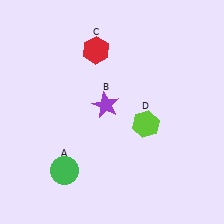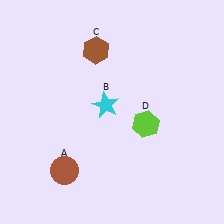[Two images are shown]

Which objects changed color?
A changed from green to brown. B changed from purple to cyan. C changed from red to brown.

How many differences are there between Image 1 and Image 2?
There are 3 differences between the two images.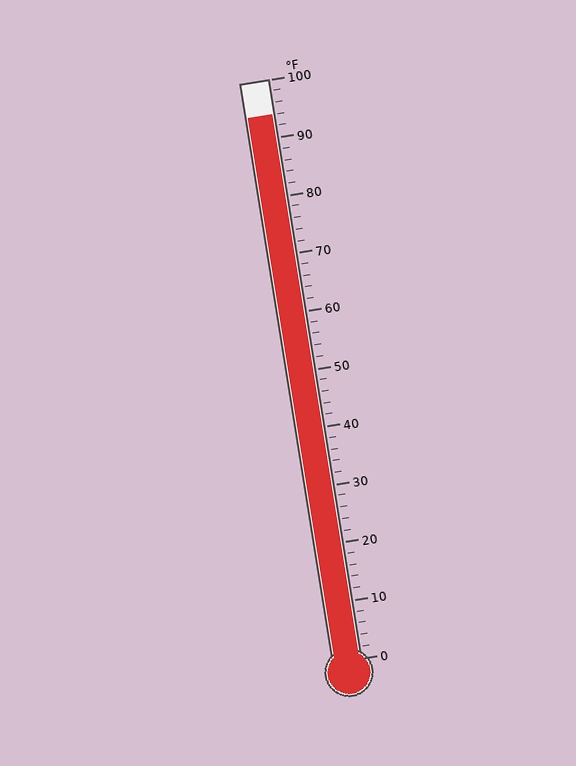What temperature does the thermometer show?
The thermometer shows approximately 94°F.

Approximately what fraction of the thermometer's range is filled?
The thermometer is filled to approximately 95% of its range.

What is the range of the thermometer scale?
The thermometer scale ranges from 0°F to 100°F.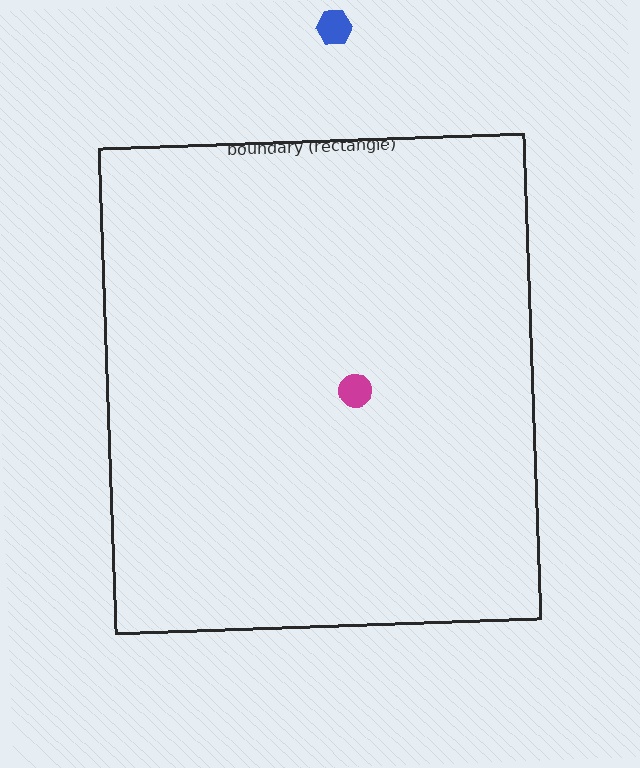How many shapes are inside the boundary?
1 inside, 1 outside.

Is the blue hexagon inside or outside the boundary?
Outside.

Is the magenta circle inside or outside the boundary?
Inside.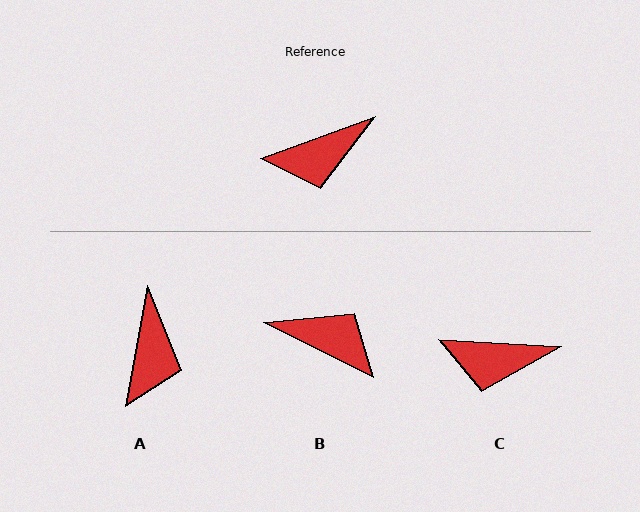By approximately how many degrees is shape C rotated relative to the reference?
Approximately 23 degrees clockwise.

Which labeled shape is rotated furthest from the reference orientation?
B, about 133 degrees away.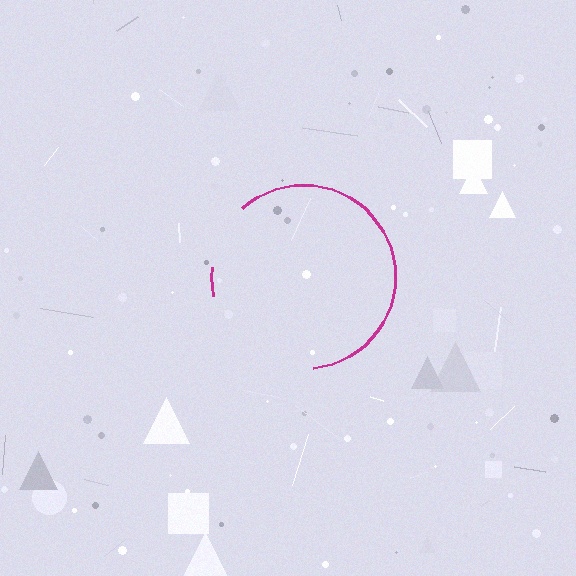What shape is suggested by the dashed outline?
The dashed outline suggests a circle.